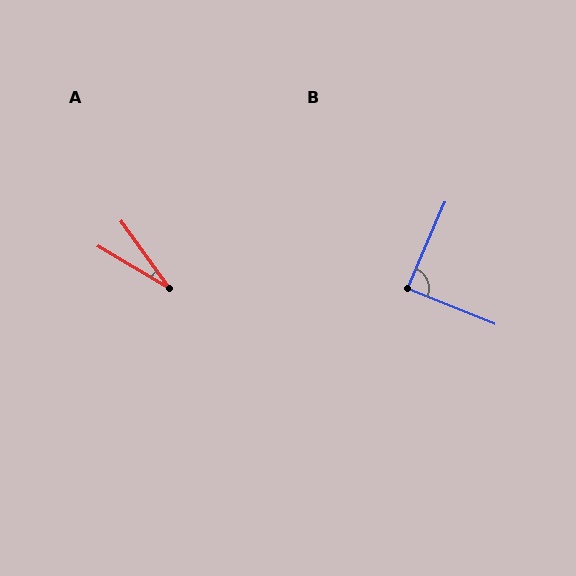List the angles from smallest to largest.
A (23°), B (88°).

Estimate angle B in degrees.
Approximately 88 degrees.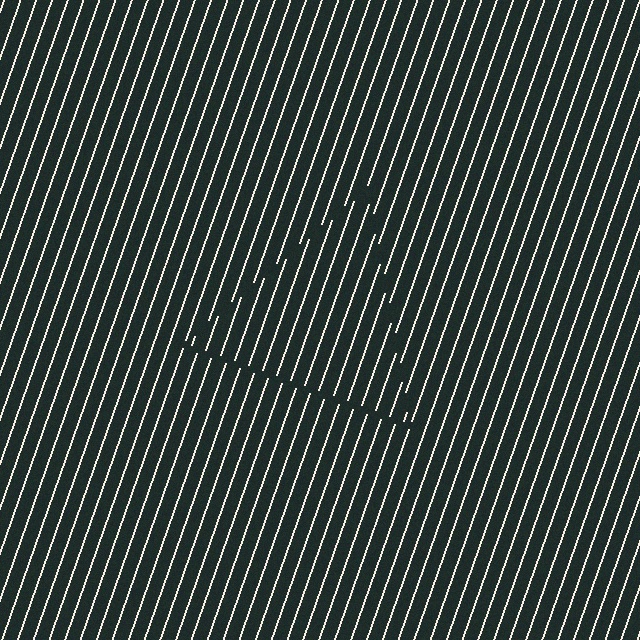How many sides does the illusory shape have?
3 sides — the line-ends trace a triangle.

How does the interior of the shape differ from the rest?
The interior of the shape contains the same grating, shifted by half a period — the contour is defined by the phase discontinuity where line-ends from the inner and outer gratings abut.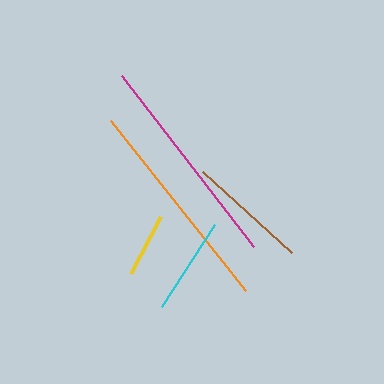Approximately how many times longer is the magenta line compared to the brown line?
The magenta line is approximately 1.8 times the length of the brown line.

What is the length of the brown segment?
The brown segment is approximately 121 pixels long.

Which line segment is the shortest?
The yellow line is the shortest at approximately 64 pixels.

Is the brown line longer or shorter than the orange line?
The orange line is longer than the brown line.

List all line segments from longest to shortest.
From longest to shortest: orange, magenta, brown, cyan, yellow.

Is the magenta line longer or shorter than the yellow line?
The magenta line is longer than the yellow line.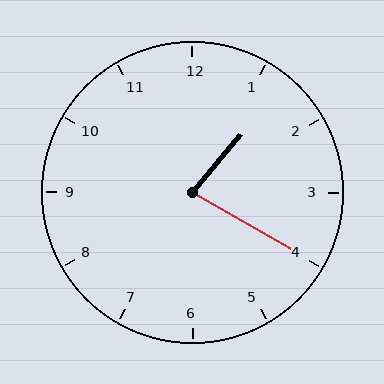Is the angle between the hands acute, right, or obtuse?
It is acute.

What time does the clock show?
1:20.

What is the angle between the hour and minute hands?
Approximately 80 degrees.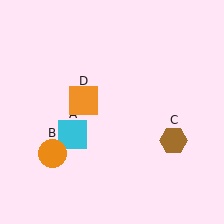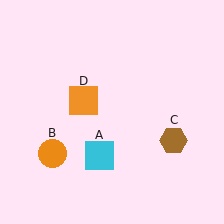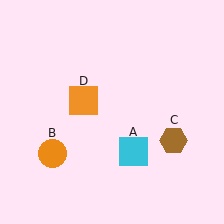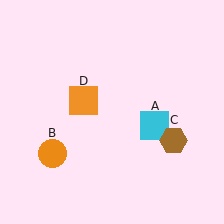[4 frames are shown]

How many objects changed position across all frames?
1 object changed position: cyan square (object A).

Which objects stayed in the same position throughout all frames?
Orange circle (object B) and brown hexagon (object C) and orange square (object D) remained stationary.